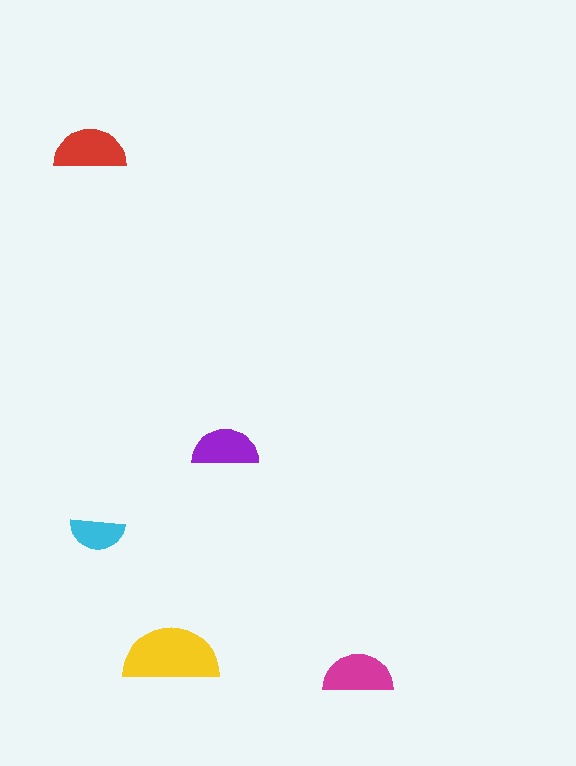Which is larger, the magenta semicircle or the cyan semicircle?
The magenta one.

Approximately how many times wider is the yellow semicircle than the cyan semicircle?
About 2 times wider.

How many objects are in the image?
There are 5 objects in the image.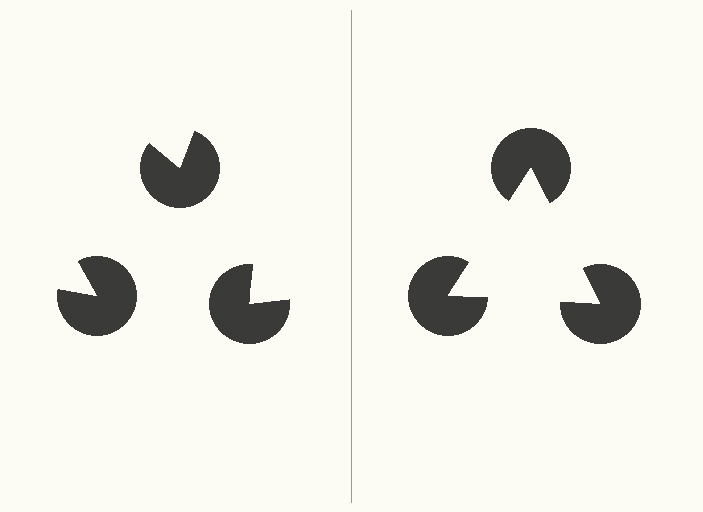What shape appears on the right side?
An illusory triangle.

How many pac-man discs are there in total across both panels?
6 — 3 on each side.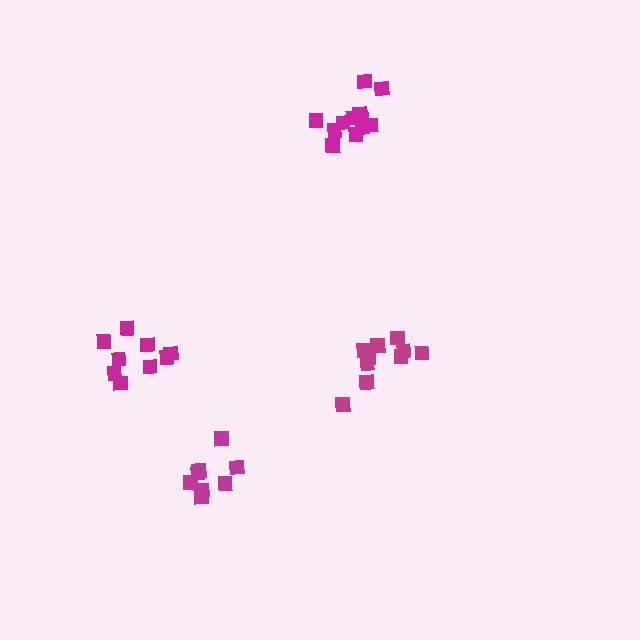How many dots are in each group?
Group 1: 8 dots, Group 2: 9 dots, Group 3: 12 dots, Group 4: 10 dots (39 total).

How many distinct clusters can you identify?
There are 4 distinct clusters.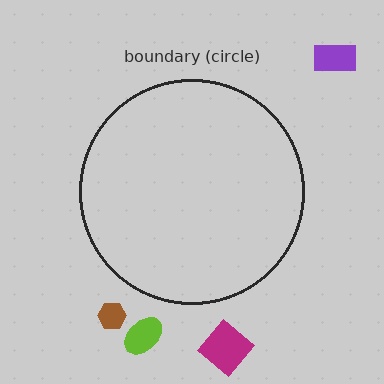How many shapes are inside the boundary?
0 inside, 4 outside.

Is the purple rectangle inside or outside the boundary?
Outside.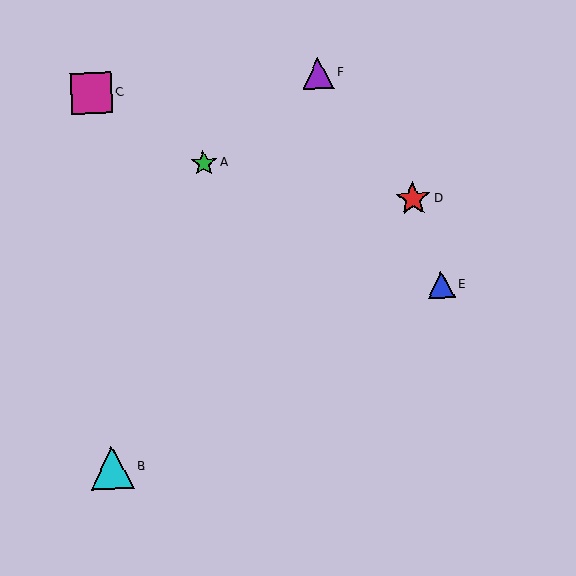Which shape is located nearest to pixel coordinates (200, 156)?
The green star (labeled A) at (204, 163) is nearest to that location.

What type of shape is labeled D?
Shape D is a red star.